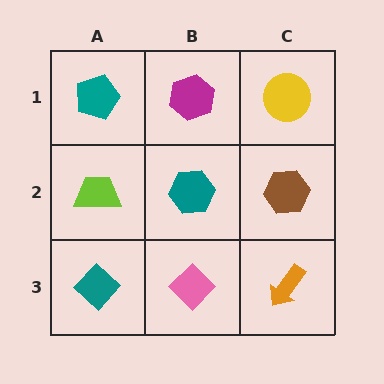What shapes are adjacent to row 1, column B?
A teal hexagon (row 2, column B), a teal pentagon (row 1, column A), a yellow circle (row 1, column C).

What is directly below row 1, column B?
A teal hexagon.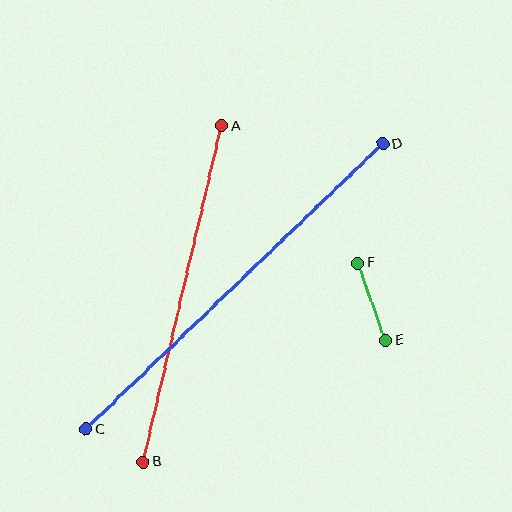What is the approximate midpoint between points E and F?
The midpoint is at approximately (372, 302) pixels.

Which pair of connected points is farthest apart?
Points C and D are farthest apart.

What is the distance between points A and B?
The distance is approximately 345 pixels.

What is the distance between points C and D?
The distance is approximately 412 pixels.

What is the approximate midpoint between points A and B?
The midpoint is at approximately (182, 294) pixels.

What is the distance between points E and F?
The distance is approximately 82 pixels.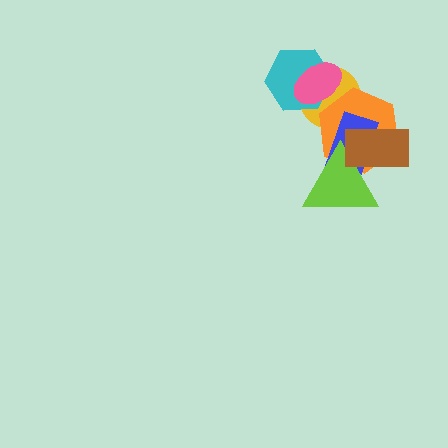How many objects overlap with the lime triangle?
3 objects overlap with the lime triangle.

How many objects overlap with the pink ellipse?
2 objects overlap with the pink ellipse.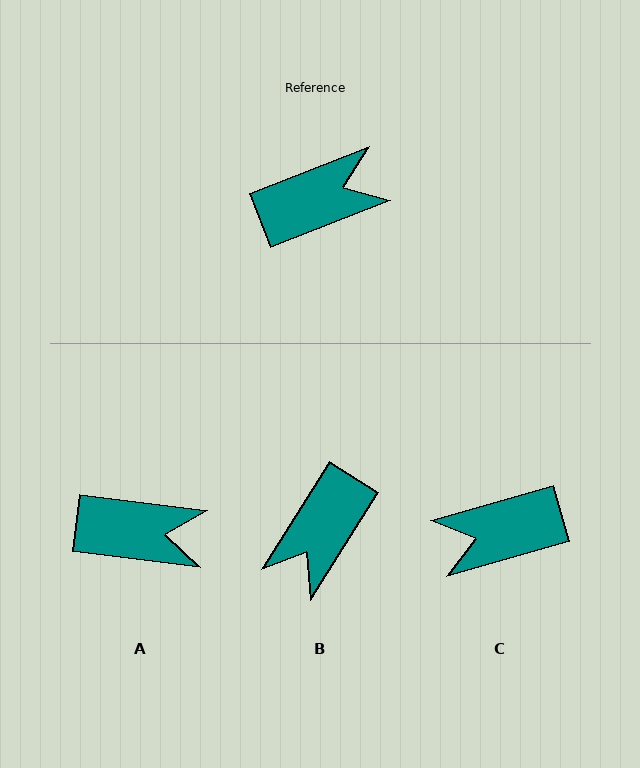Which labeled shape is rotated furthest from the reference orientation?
C, about 174 degrees away.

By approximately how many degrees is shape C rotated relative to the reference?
Approximately 174 degrees counter-clockwise.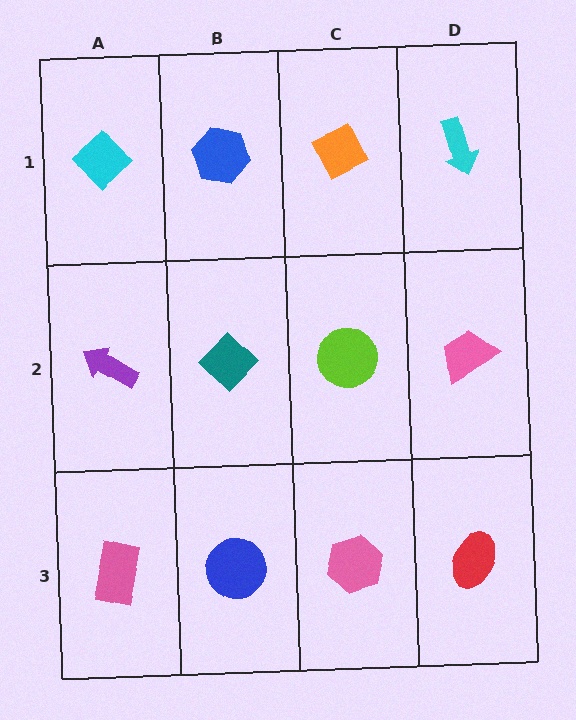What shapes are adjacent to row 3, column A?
A purple arrow (row 2, column A), a blue circle (row 3, column B).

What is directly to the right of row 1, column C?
A cyan arrow.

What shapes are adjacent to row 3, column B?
A teal diamond (row 2, column B), a pink rectangle (row 3, column A), a pink hexagon (row 3, column C).